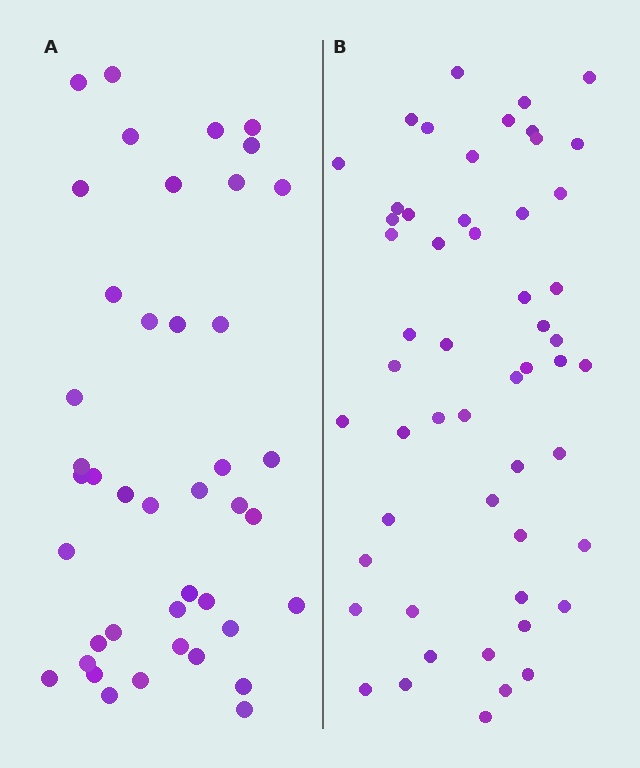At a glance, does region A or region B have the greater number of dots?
Region B (the right region) has more dots.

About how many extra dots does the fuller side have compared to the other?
Region B has roughly 12 or so more dots than region A.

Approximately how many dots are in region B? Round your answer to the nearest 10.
About 50 dots. (The exact count is 54, which rounds to 50.)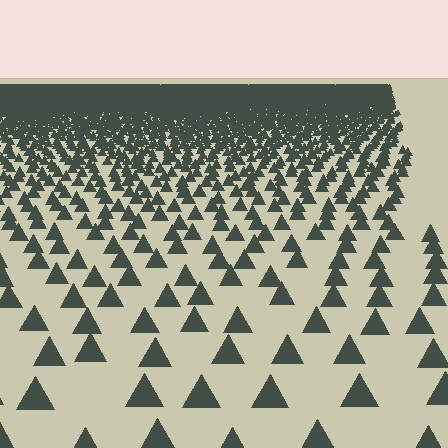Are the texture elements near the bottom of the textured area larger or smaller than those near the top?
Larger. Near the bottom, elements are closer to the viewer and appear at a bigger on-screen size.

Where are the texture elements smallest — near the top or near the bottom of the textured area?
Near the top.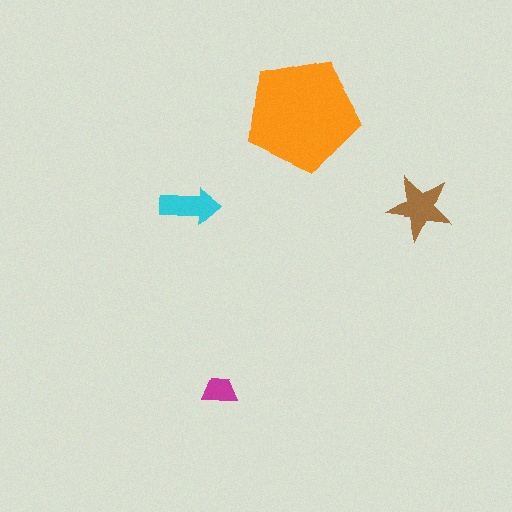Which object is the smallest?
The magenta trapezoid.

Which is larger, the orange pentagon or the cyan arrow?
The orange pentagon.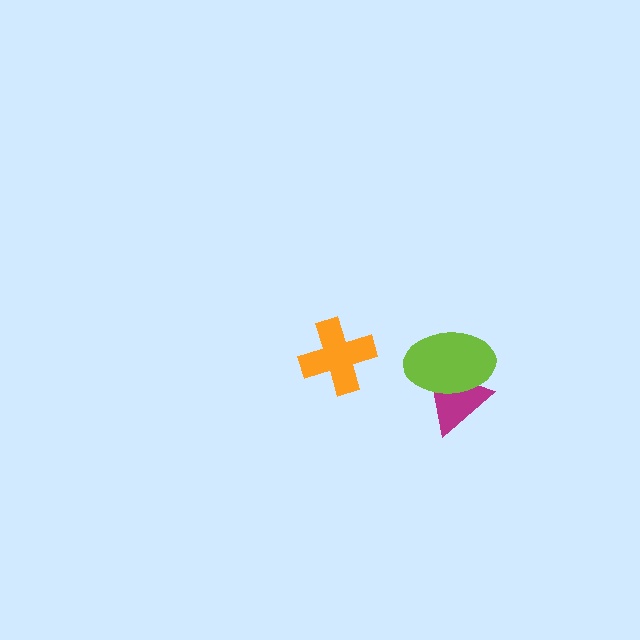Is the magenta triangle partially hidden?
Yes, it is partially covered by another shape.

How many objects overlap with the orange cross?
0 objects overlap with the orange cross.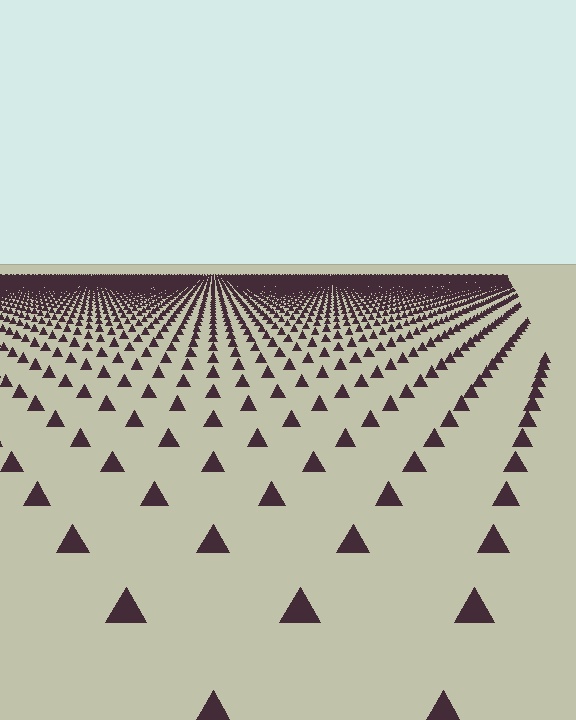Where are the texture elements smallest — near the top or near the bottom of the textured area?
Near the top.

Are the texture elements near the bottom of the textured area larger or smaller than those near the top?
Larger. Near the bottom, elements are closer to the viewer and appear at a bigger on-screen size.